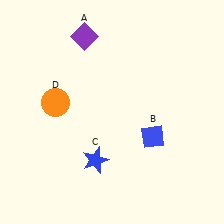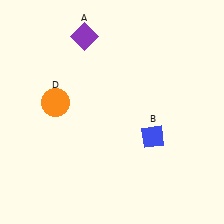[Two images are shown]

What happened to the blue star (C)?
The blue star (C) was removed in Image 2. It was in the bottom-left area of Image 1.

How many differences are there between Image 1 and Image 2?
There is 1 difference between the two images.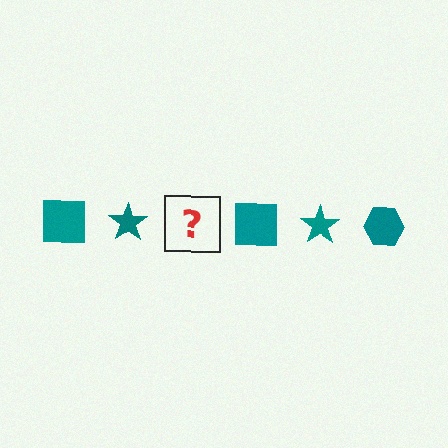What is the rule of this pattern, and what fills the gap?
The rule is that the pattern cycles through square, star, hexagon shapes in teal. The gap should be filled with a teal hexagon.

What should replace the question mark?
The question mark should be replaced with a teal hexagon.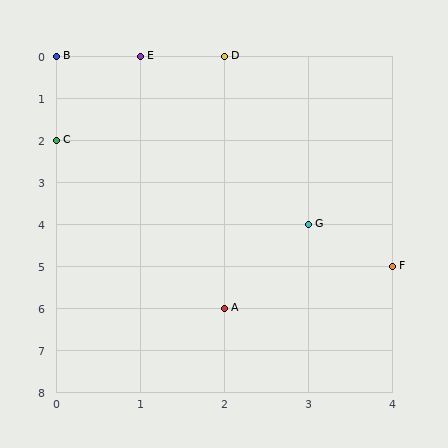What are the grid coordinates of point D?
Point D is at grid coordinates (2, 0).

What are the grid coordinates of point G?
Point G is at grid coordinates (3, 4).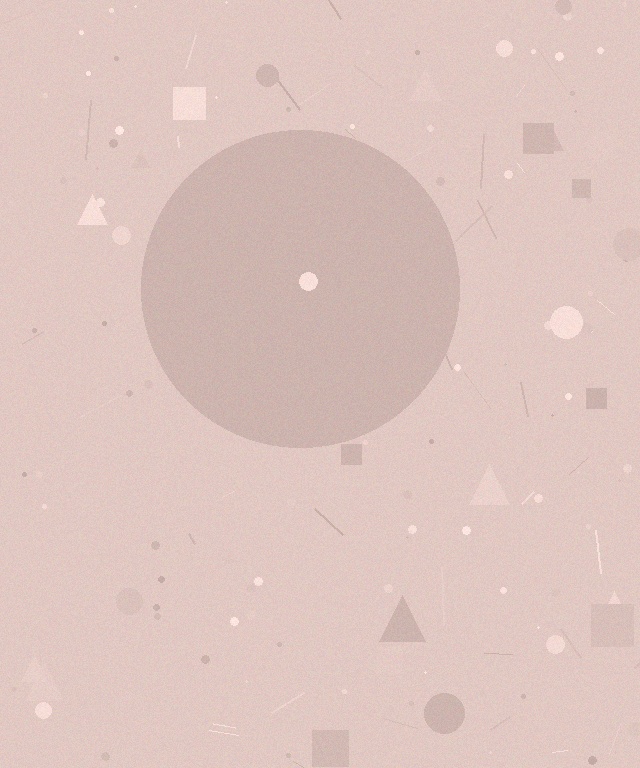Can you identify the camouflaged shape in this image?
The camouflaged shape is a circle.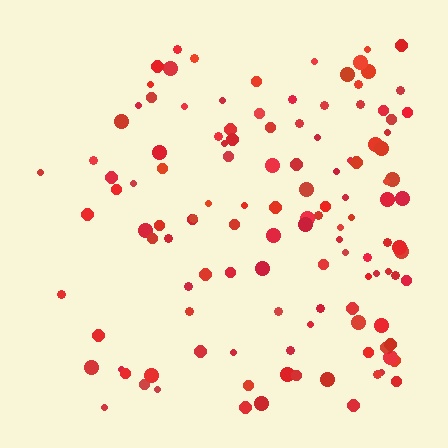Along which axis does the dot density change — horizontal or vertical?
Horizontal.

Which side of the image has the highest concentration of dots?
The right.